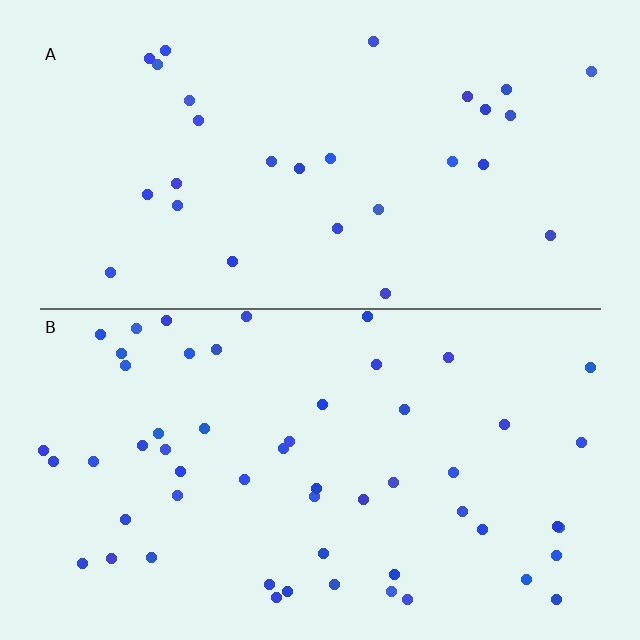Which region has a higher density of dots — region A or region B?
B (the bottom).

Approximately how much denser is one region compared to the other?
Approximately 1.9× — region B over region A.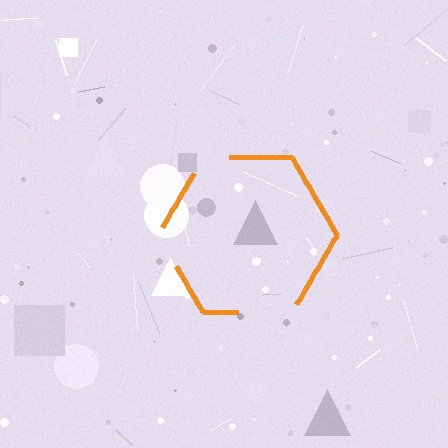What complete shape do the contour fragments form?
The contour fragments form a hexagon.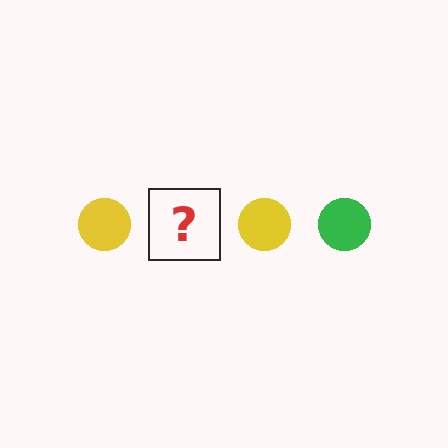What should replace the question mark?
The question mark should be replaced with a green circle.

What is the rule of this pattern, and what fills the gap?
The rule is that the pattern cycles through yellow, green circles. The gap should be filled with a green circle.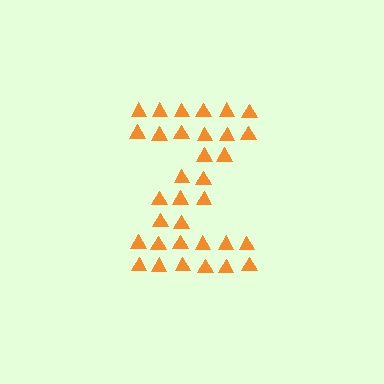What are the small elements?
The small elements are triangles.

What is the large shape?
The large shape is the letter Z.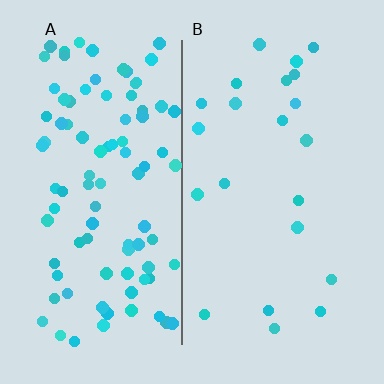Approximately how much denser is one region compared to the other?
Approximately 4.2× — region A over region B.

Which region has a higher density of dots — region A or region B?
A (the left).